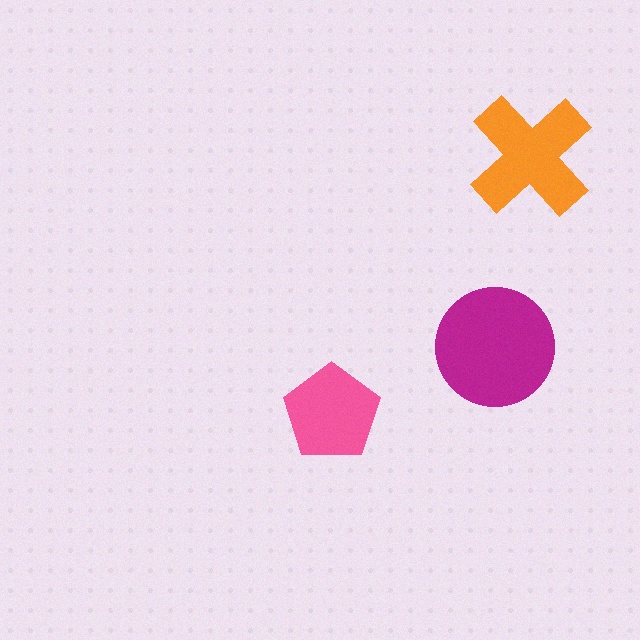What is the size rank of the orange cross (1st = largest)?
2nd.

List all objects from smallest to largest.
The pink pentagon, the orange cross, the magenta circle.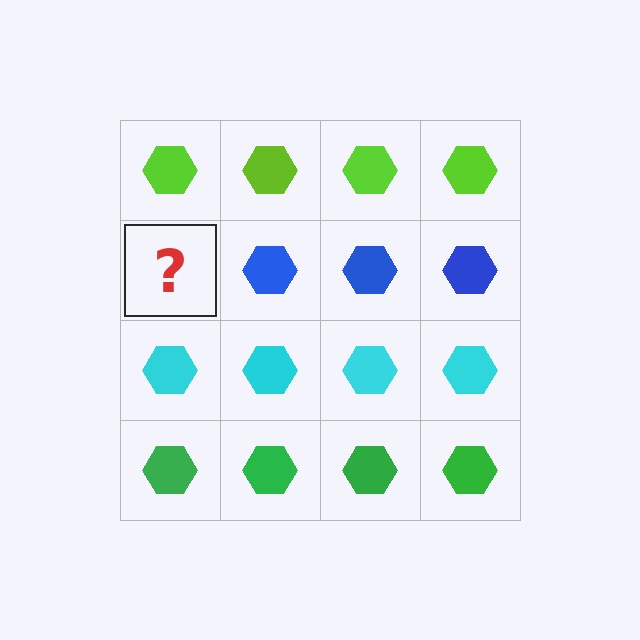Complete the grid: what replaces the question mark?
The question mark should be replaced with a blue hexagon.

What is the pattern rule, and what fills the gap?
The rule is that each row has a consistent color. The gap should be filled with a blue hexagon.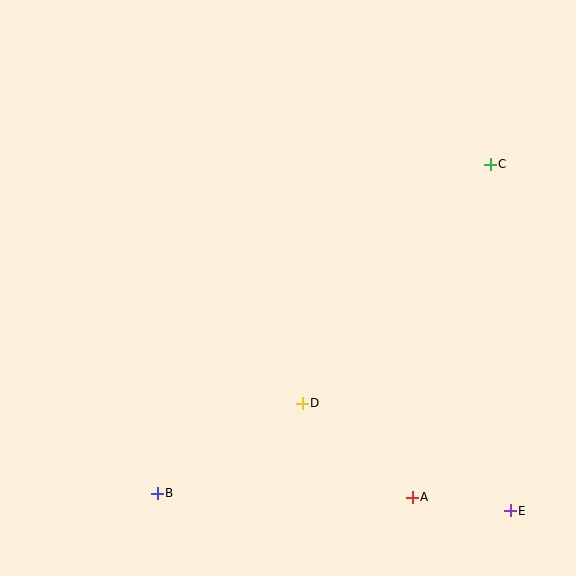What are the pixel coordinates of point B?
Point B is at (157, 494).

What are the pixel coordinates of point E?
Point E is at (510, 511).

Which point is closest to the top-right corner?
Point C is closest to the top-right corner.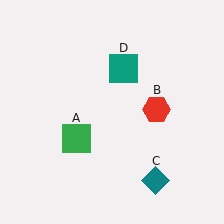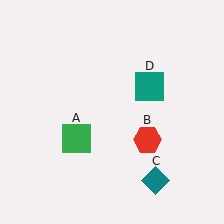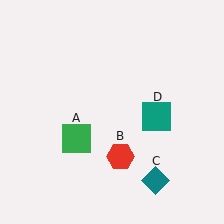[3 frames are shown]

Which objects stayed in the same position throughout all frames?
Green square (object A) and teal diamond (object C) remained stationary.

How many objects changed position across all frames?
2 objects changed position: red hexagon (object B), teal square (object D).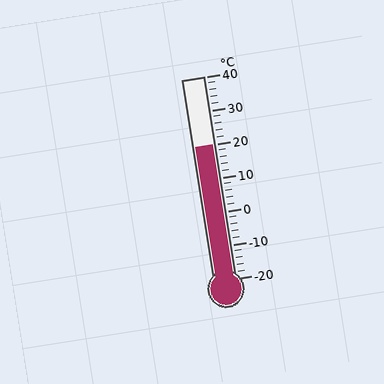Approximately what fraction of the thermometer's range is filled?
The thermometer is filled to approximately 65% of its range.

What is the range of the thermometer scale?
The thermometer scale ranges from -20°C to 40°C.